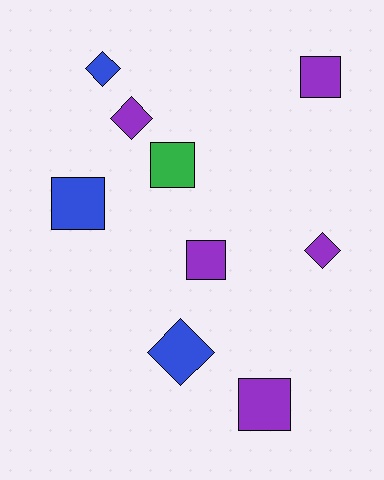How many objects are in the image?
There are 9 objects.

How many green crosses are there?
There are no green crosses.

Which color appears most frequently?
Purple, with 5 objects.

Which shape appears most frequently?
Square, with 5 objects.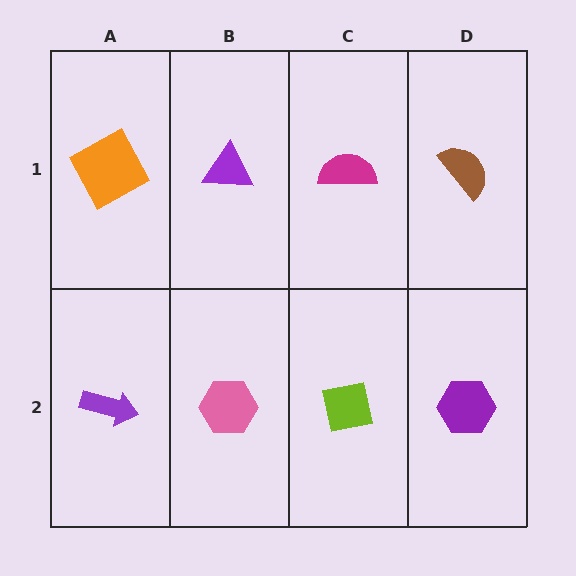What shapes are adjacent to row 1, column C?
A lime square (row 2, column C), a purple triangle (row 1, column B), a brown semicircle (row 1, column D).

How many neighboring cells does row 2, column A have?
2.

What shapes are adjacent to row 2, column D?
A brown semicircle (row 1, column D), a lime square (row 2, column C).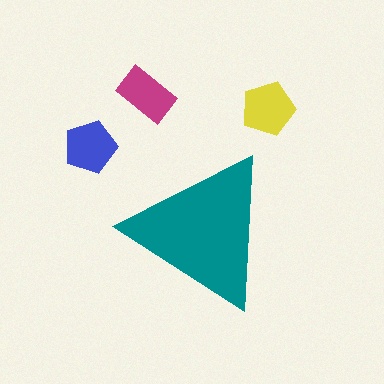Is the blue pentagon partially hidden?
No, the blue pentagon is fully visible.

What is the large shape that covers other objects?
A teal triangle.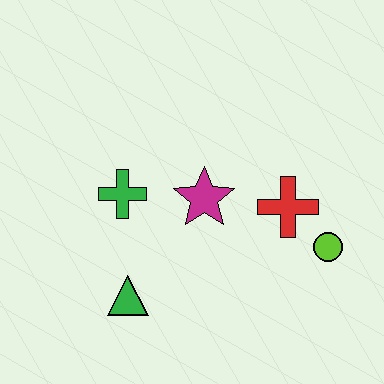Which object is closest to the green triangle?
The green cross is closest to the green triangle.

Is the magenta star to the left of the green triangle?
No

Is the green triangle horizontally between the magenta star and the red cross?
No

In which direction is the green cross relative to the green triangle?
The green cross is above the green triangle.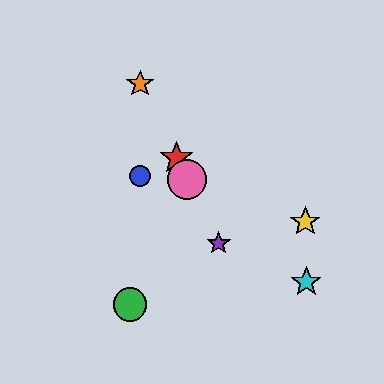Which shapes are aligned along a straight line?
The red star, the purple star, the orange star, the pink circle are aligned along a straight line.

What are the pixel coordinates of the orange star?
The orange star is at (140, 84).